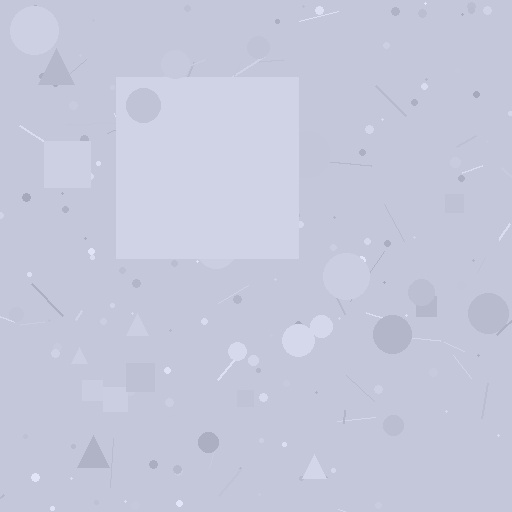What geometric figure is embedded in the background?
A square is embedded in the background.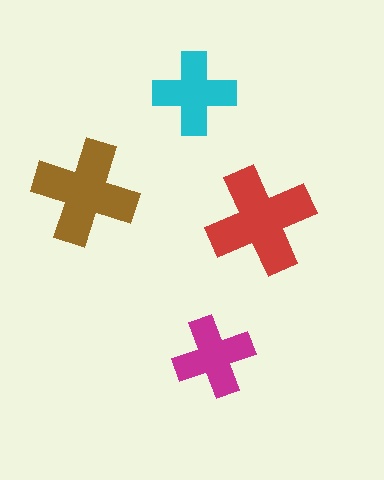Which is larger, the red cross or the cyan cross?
The red one.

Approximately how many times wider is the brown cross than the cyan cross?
About 1.5 times wider.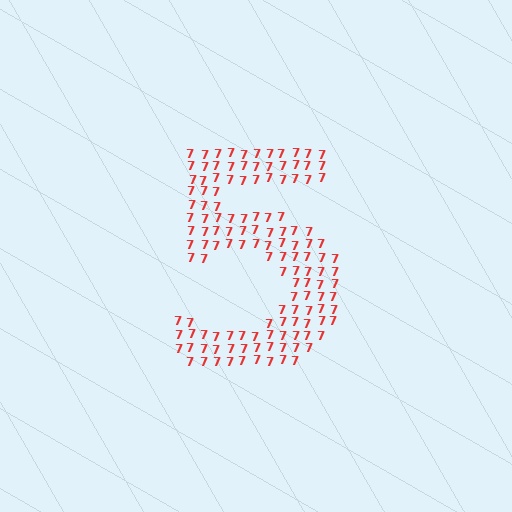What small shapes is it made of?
It is made of small digit 7's.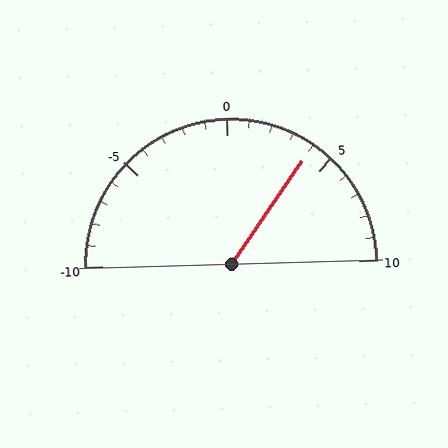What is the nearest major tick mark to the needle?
The nearest major tick mark is 5.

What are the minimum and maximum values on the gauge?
The gauge ranges from -10 to 10.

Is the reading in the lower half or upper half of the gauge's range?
The reading is in the upper half of the range (-10 to 10).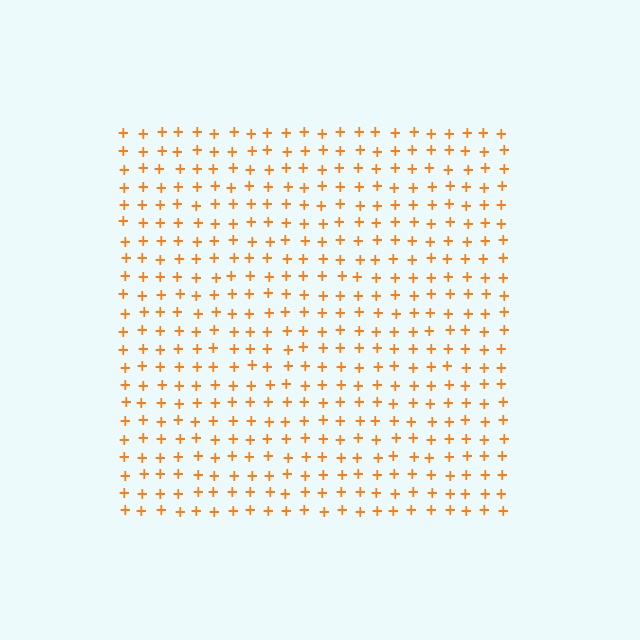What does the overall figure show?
The overall figure shows a square.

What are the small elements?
The small elements are plus signs.